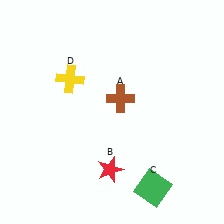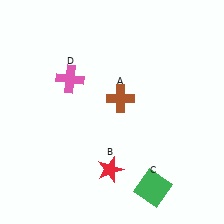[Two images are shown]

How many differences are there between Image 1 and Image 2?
There is 1 difference between the two images.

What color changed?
The cross (D) changed from yellow in Image 1 to pink in Image 2.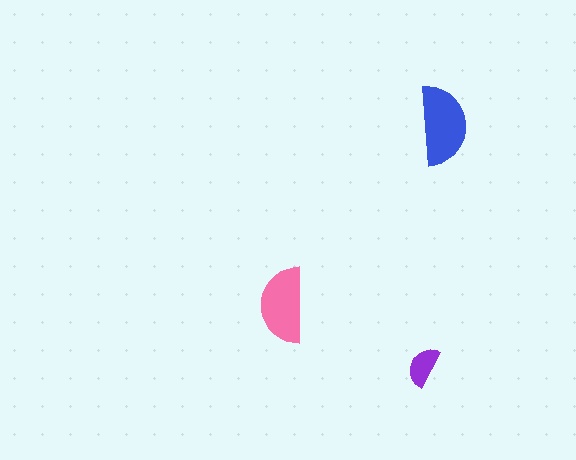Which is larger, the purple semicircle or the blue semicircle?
The blue one.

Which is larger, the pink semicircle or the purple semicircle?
The pink one.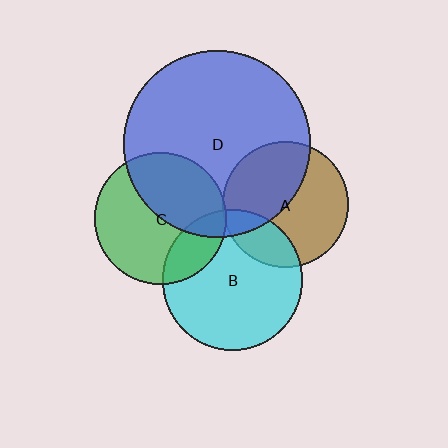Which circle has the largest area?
Circle D (blue).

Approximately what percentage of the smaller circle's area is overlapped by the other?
Approximately 10%.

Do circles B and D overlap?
Yes.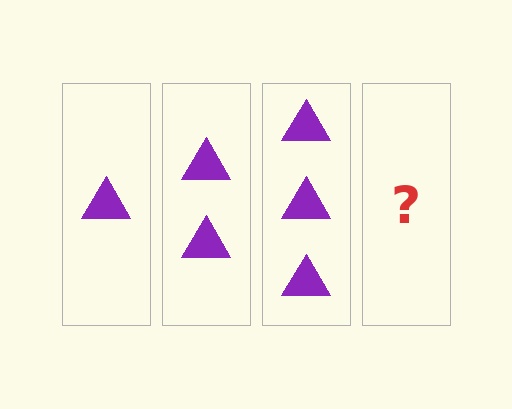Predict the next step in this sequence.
The next step is 4 triangles.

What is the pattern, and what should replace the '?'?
The pattern is that each step adds one more triangle. The '?' should be 4 triangles.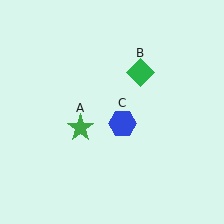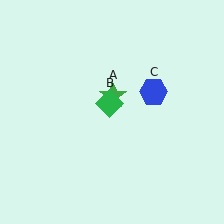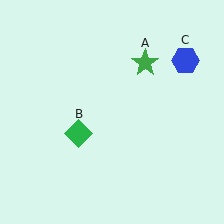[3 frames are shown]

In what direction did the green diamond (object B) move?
The green diamond (object B) moved down and to the left.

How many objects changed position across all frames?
3 objects changed position: green star (object A), green diamond (object B), blue hexagon (object C).